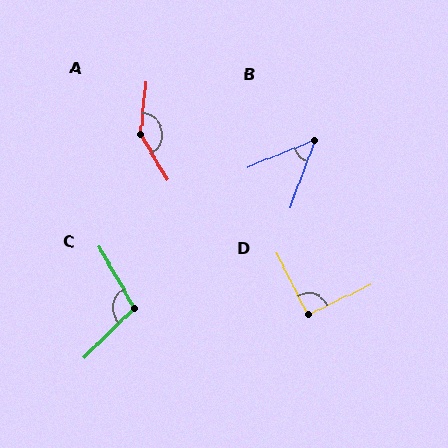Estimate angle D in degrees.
Approximately 91 degrees.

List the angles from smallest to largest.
B (48°), D (91°), C (105°), A (143°).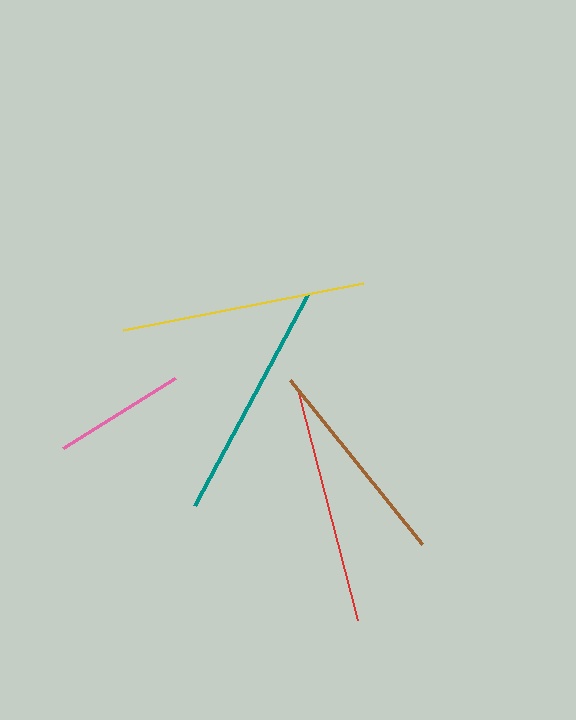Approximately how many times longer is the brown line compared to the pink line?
The brown line is approximately 1.6 times the length of the pink line.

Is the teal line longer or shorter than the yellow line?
The yellow line is longer than the teal line.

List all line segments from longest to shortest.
From longest to shortest: yellow, teal, red, brown, pink.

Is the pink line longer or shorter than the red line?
The red line is longer than the pink line.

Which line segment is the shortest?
The pink line is the shortest at approximately 132 pixels.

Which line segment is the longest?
The yellow line is the longest at approximately 245 pixels.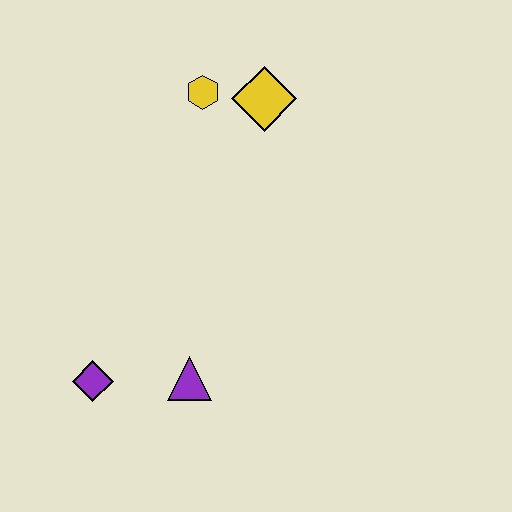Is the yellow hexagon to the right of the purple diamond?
Yes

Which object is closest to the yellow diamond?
The yellow hexagon is closest to the yellow diamond.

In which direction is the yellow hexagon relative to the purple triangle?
The yellow hexagon is above the purple triangle.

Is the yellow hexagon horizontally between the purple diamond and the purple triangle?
No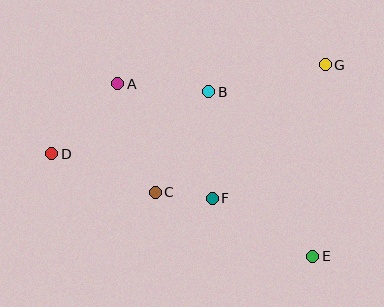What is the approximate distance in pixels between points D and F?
The distance between D and F is approximately 167 pixels.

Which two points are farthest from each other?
Points D and G are farthest from each other.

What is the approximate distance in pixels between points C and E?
The distance between C and E is approximately 170 pixels.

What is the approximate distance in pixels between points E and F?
The distance between E and F is approximately 116 pixels.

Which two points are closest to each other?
Points C and F are closest to each other.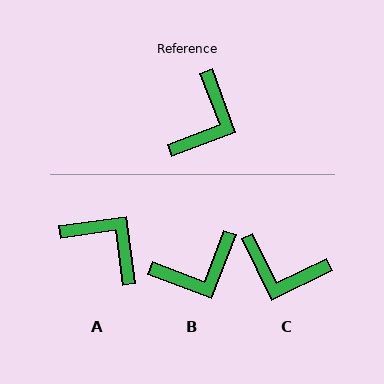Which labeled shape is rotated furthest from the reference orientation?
C, about 84 degrees away.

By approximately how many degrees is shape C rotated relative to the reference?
Approximately 84 degrees clockwise.